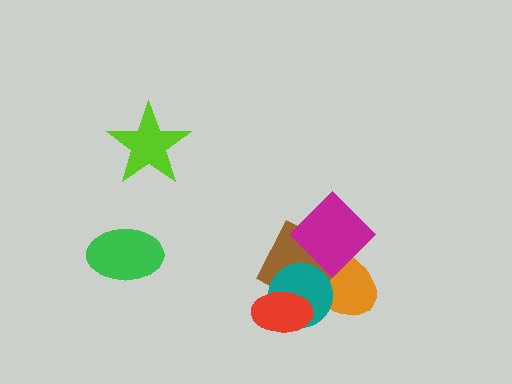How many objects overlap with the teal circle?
3 objects overlap with the teal circle.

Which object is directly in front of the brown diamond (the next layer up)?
The teal circle is directly in front of the brown diamond.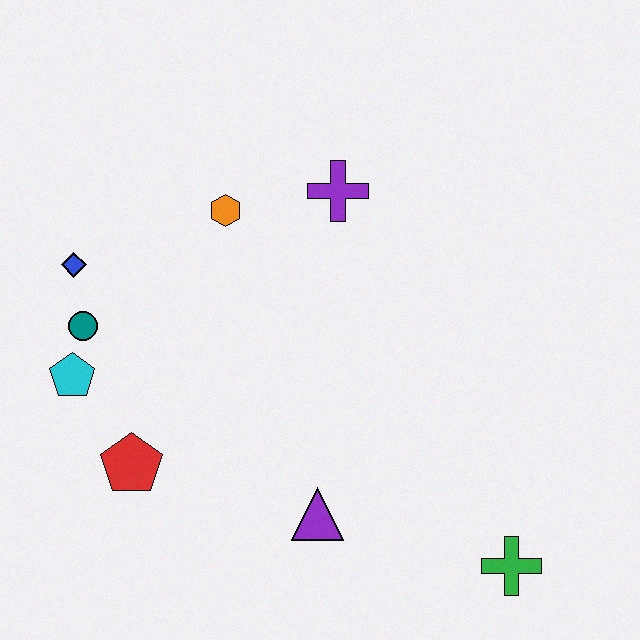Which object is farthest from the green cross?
The blue diamond is farthest from the green cross.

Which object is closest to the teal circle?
The cyan pentagon is closest to the teal circle.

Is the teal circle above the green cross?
Yes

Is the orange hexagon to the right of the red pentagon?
Yes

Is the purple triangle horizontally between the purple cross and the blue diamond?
Yes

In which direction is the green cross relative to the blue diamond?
The green cross is to the right of the blue diamond.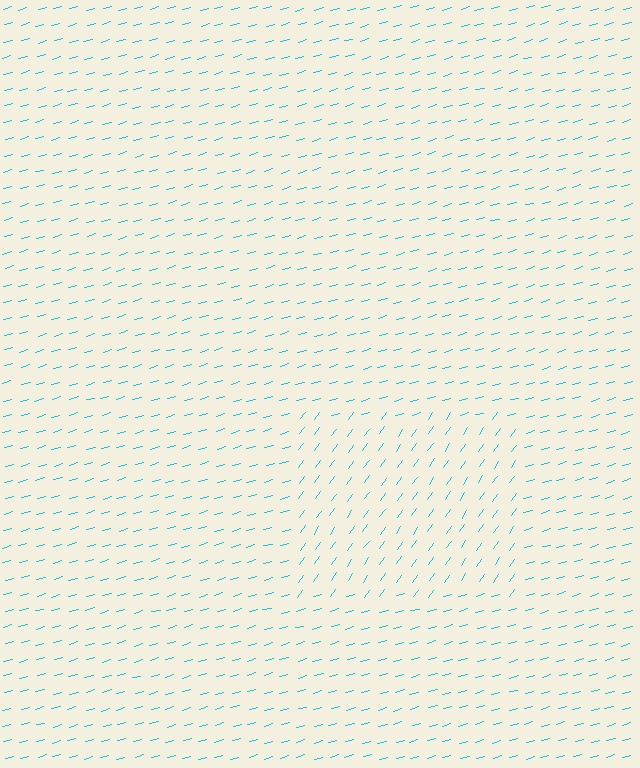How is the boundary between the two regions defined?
The boundary is defined purely by a change in line orientation (approximately 39 degrees difference). All lines are the same color and thickness.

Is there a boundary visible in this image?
Yes, there is a texture boundary formed by a change in line orientation.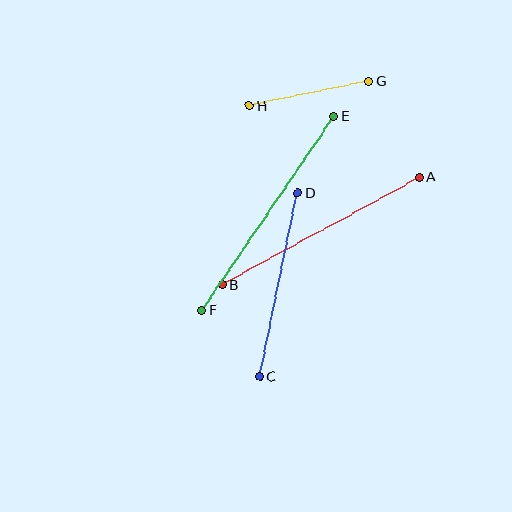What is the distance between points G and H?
The distance is approximately 122 pixels.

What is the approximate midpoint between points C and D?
The midpoint is at approximately (279, 285) pixels.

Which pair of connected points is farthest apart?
Points E and F are farthest apart.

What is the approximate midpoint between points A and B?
The midpoint is at approximately (321, 231) pixels.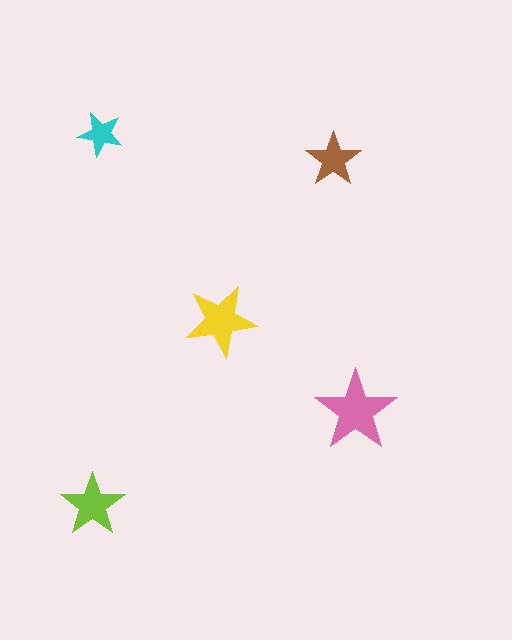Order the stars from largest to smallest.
the pink one, the yellow one, the lime one, the brown one, the cyan one.